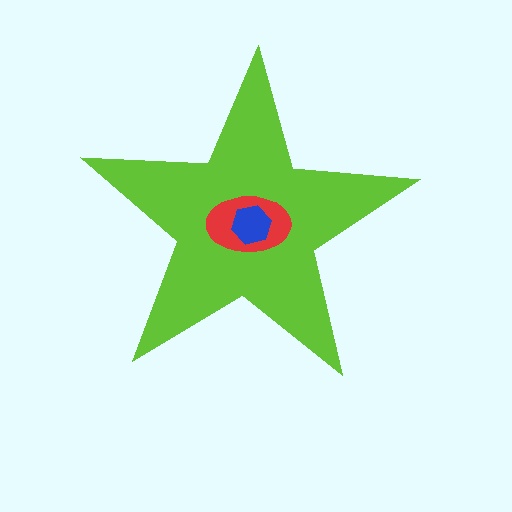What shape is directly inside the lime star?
The red ellipse.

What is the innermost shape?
The blue hexagon.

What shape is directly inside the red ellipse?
The blue hexagon.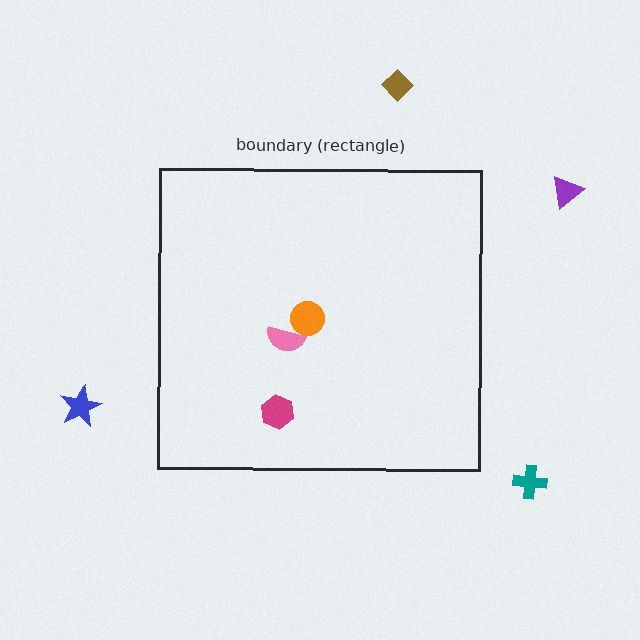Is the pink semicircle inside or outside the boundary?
Inside.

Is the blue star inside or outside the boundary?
Outside.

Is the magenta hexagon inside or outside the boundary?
Inside.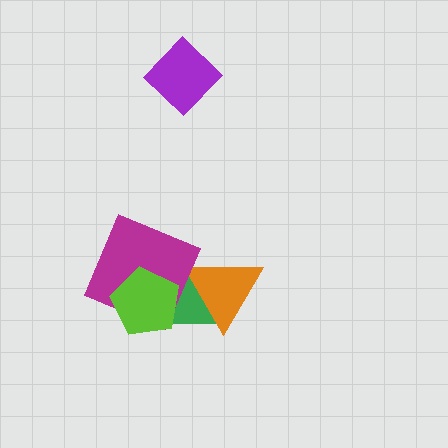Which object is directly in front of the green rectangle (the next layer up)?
The orange triangle is directly in front of the green rectangle.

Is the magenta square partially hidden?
Yes, it is partially covered by another shape.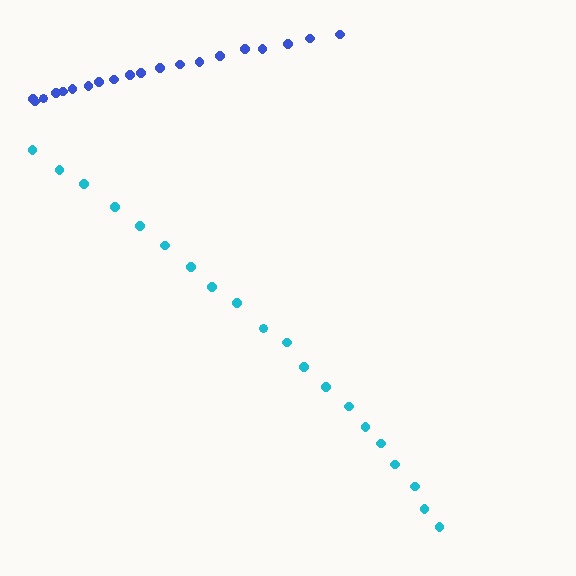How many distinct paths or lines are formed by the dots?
There are 2 distinct paths.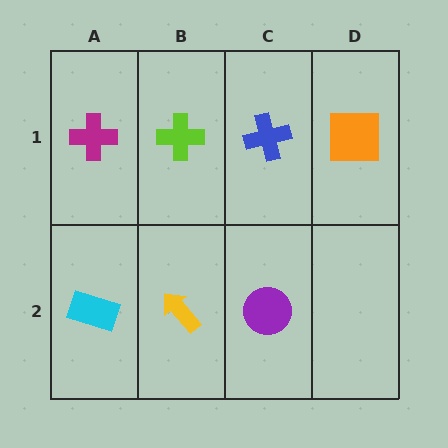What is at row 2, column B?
A yellow arrow.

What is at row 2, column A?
A cyan rectangle.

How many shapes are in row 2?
3 shapes.